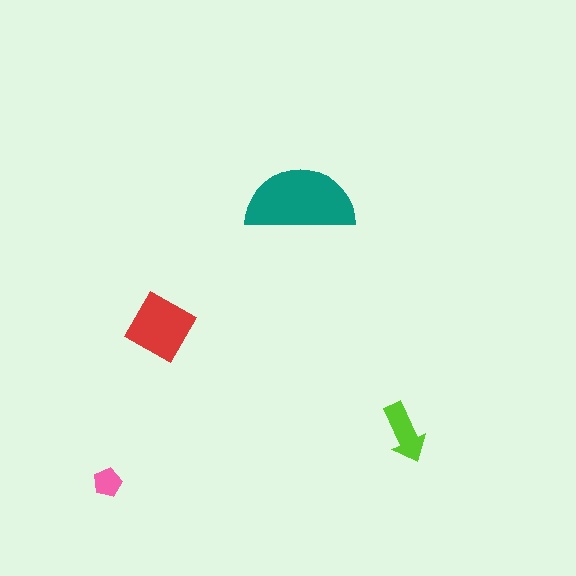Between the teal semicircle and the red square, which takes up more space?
The teal semicircle.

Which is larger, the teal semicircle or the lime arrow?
The teal semicircle.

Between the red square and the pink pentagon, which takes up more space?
The red square.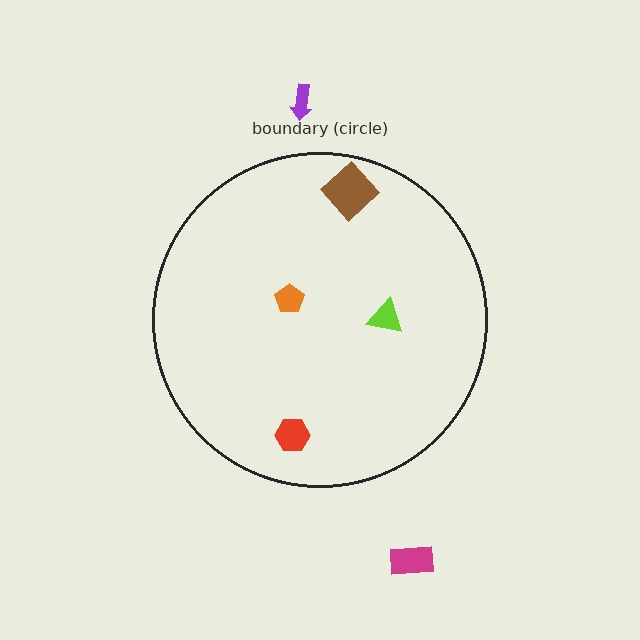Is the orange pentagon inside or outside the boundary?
Inside.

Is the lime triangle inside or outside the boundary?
Inside.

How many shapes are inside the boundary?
4 inside, 2 outside.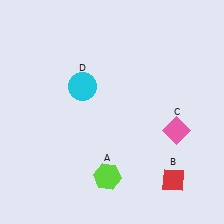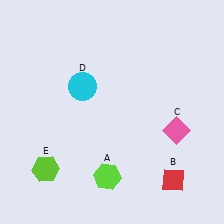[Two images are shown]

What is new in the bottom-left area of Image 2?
A lime hexagon (E) was added in the bottom-left area of Image 2.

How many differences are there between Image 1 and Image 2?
There is 1 difference between the two images.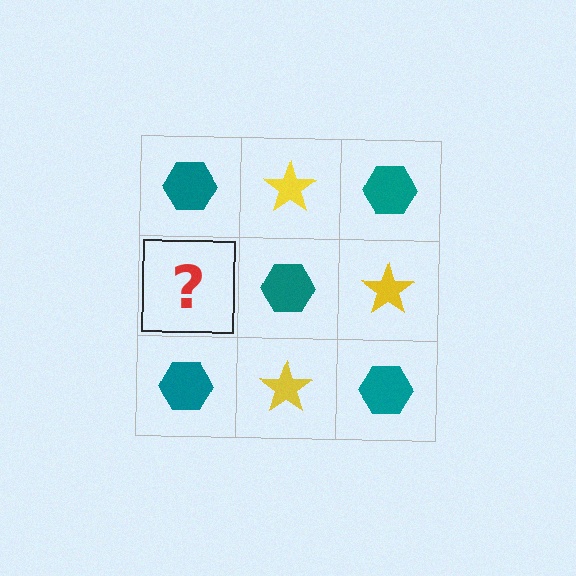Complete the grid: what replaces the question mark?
The question mark should be replaced with a yellow star.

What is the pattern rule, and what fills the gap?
The rule is that it alternates teal hexagon and yellow star in a checkerboard pattern. The gap should be filled with a yellow star.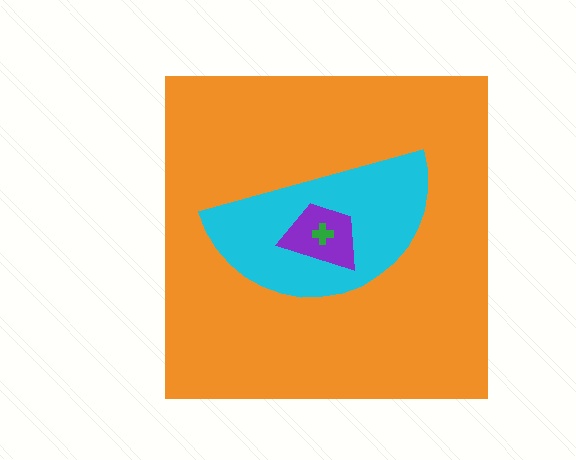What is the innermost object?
The green cross.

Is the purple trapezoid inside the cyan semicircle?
Yes.